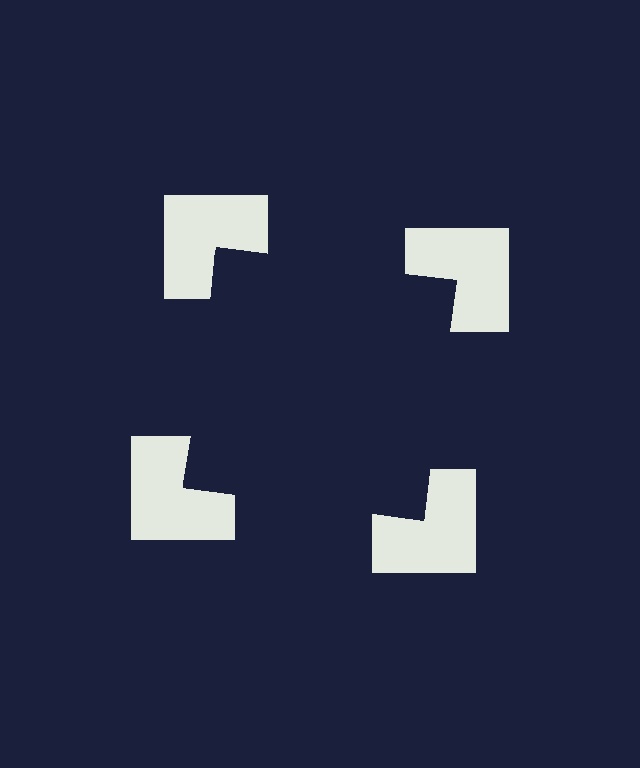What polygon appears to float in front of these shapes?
An illusory square — its edges are inferred from the aligned wedge cuts in the notched squares, not physically drawn.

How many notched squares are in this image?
There are 4 — one at each vertex of the illusory square.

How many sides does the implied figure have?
4 sides.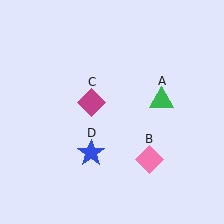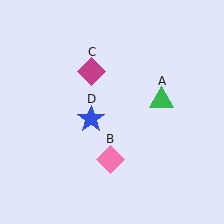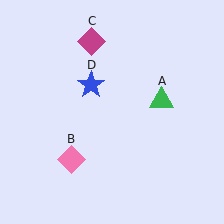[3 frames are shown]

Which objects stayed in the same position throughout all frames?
Green triangle (object A) remained stationary.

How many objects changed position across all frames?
3 objects changed position: pink diamond (object B), magenta diamond (object C), blue star (object D).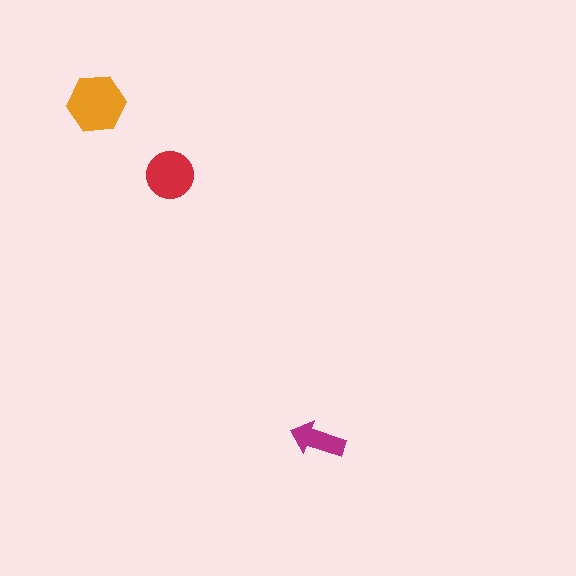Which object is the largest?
The orange hexagon.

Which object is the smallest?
The magenta arrow.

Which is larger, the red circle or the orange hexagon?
The orange hexagon.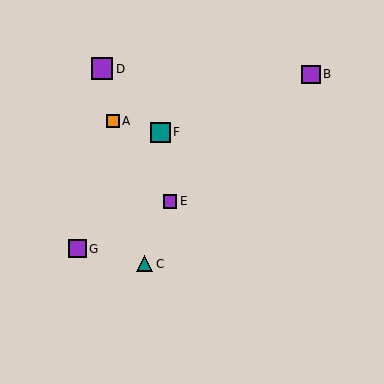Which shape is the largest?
The purple square (labeled D) is the largest.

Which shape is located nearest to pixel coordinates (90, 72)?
The purple square (labeled D) at (102, 69) is nearest to that location.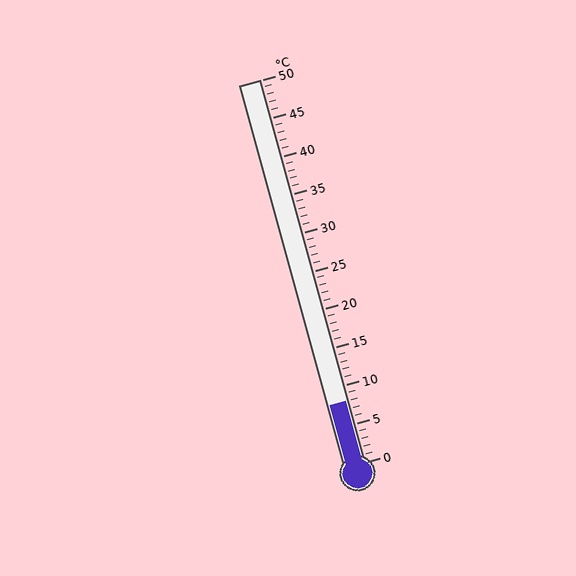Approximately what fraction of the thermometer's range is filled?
The thermometer is filled to approximately 15% of its range.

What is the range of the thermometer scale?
The thermometer scale ranges from 0°C to 50°C.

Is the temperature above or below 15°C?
The temperature is below 15°C.